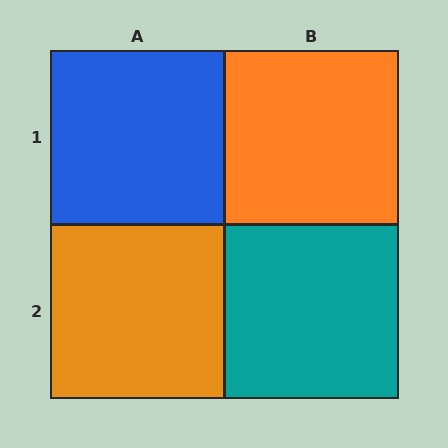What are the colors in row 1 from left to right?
Blue, orange.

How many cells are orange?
2 cells are orange.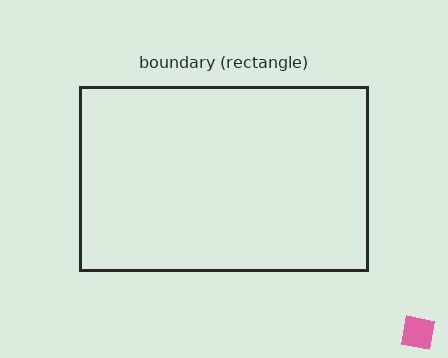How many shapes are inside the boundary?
0 inside, 1 outside.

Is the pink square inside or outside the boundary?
Outside.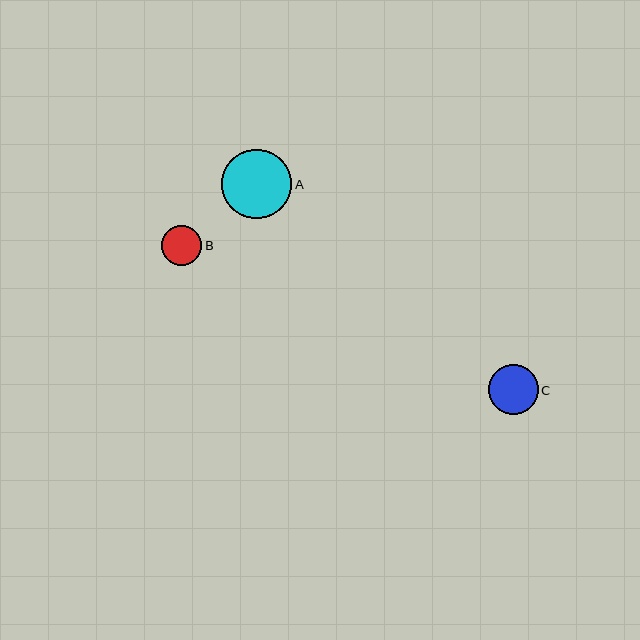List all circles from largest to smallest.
From largest to smallest: A, C, B.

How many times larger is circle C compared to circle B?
Circle C is approximately 1.2 times the size of circle B.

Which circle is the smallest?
Circle B is the smallest with a size of approximately 41 pixels.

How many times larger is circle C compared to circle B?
Circle C is approximately 1.2 times the size of circle B.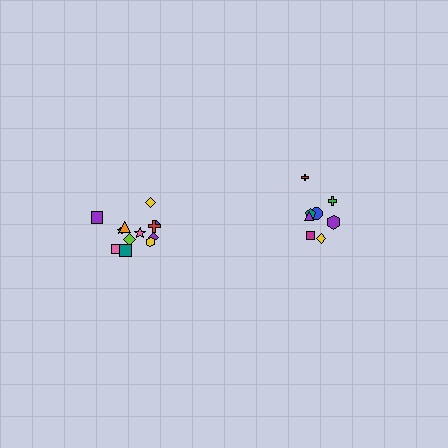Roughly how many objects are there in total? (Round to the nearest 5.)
Roughly 20 objects in total.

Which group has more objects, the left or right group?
The left group.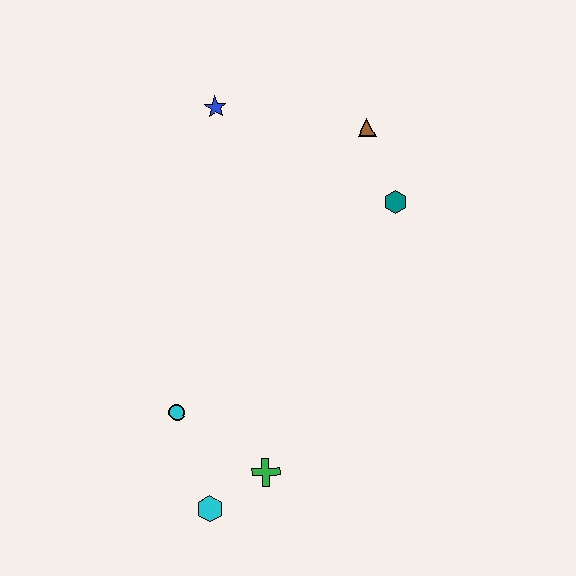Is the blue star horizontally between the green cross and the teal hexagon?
No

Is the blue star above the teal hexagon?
Yes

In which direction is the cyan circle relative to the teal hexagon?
The cyan circle is to the left of the teal hexagon.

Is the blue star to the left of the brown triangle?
Yes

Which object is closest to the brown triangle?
The teal hexagon is closest to the brown triangle.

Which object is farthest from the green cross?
The blue star is farthest from the green cross.